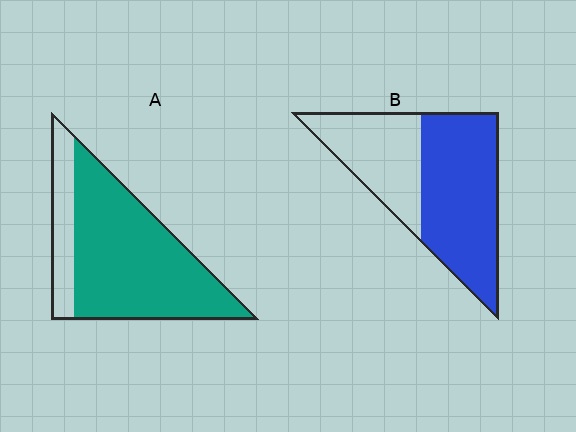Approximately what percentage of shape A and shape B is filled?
A is approximately 80% and B is approximately 60%.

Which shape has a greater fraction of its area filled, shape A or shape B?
Shape A.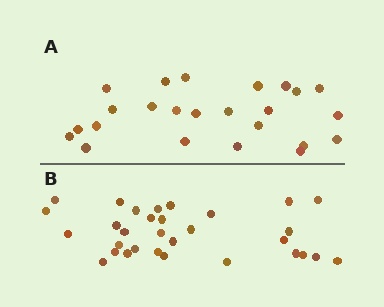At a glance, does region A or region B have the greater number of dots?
Region B (the bottom region) has more dots.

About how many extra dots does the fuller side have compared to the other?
Region B has roughly 8 or so more dots than region A.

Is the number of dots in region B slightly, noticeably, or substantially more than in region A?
Region B has noticeably more, but not dramatically so. The ratio is roughly 1.3 to 1.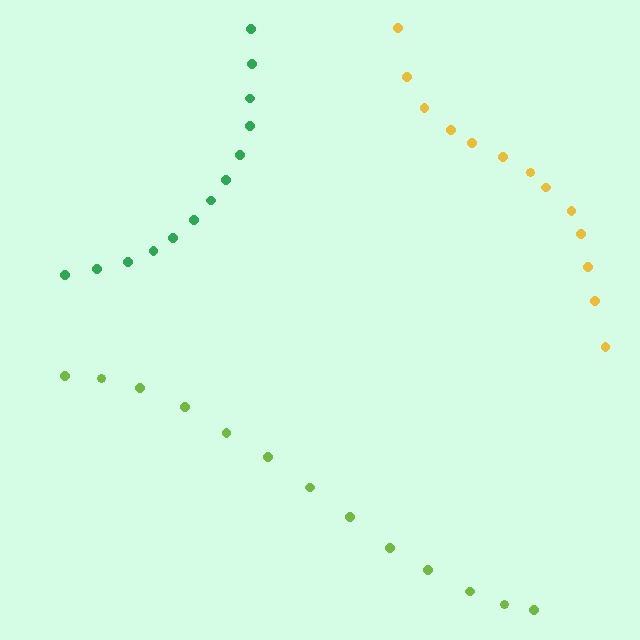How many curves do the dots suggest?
There are 3 distinct paths.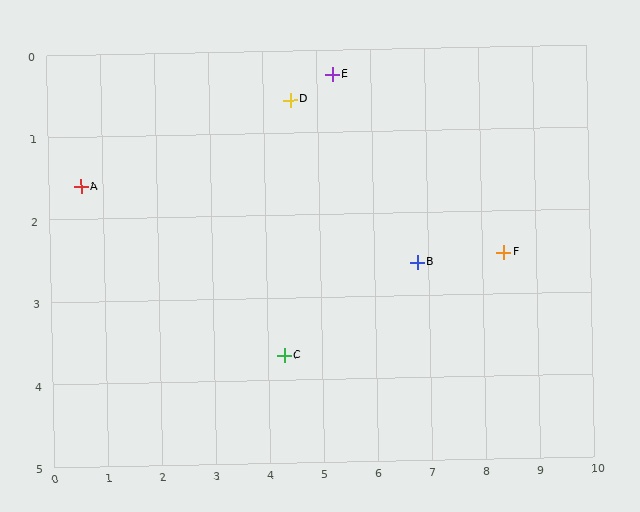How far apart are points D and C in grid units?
Points D and C are about 3.1 grid units apart.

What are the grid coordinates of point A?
Point A is at approximately (0.6, 1.6).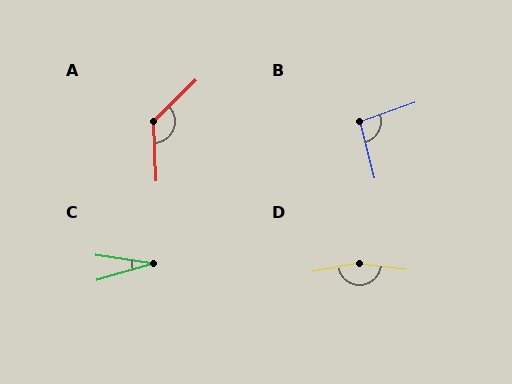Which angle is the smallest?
C, at approximately 24 degrees.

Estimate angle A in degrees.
Approximately 132 degrees.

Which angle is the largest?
D, at approximately 162 degrees.